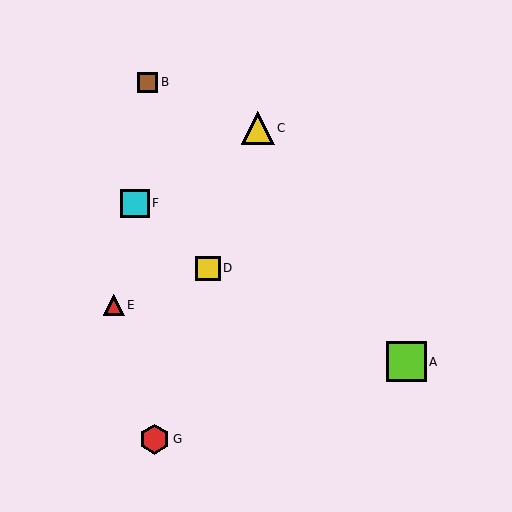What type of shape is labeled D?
Shape D is a yellow square.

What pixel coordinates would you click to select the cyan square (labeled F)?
Click at (135, 203) to select the cyan square F.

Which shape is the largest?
The lime square (labeled A) is the largest.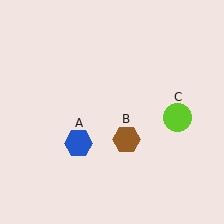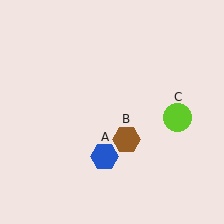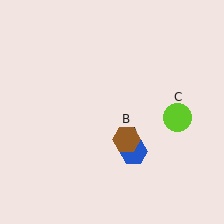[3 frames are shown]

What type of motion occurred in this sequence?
The blue hexagon (object A) rotated counterclockwise around the center of the scene.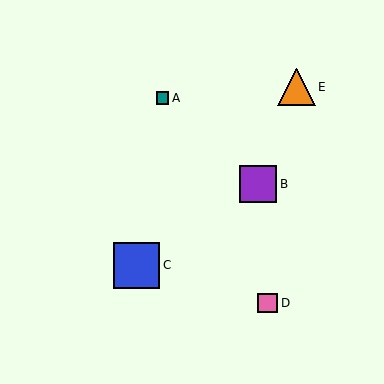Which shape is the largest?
The blue square (labeled C) is the largest.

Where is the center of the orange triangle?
The center of the orange triangle is at (296, 87).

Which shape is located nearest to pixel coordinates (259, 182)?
The purple square (labeled B) at (258, 184) is nearest to that location.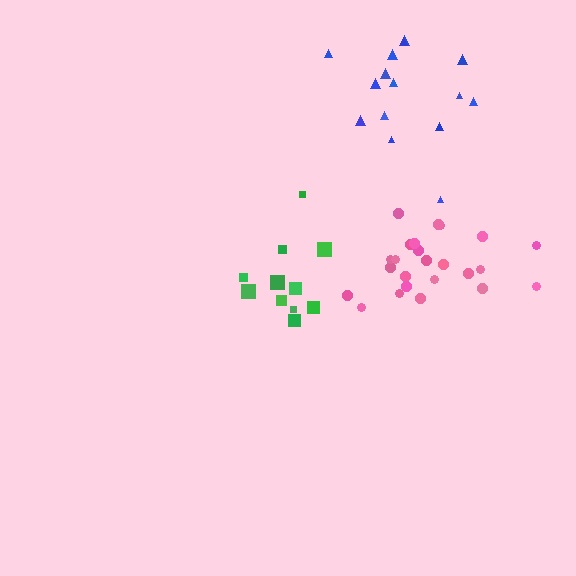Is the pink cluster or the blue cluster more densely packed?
Pink.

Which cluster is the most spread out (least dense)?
Blue.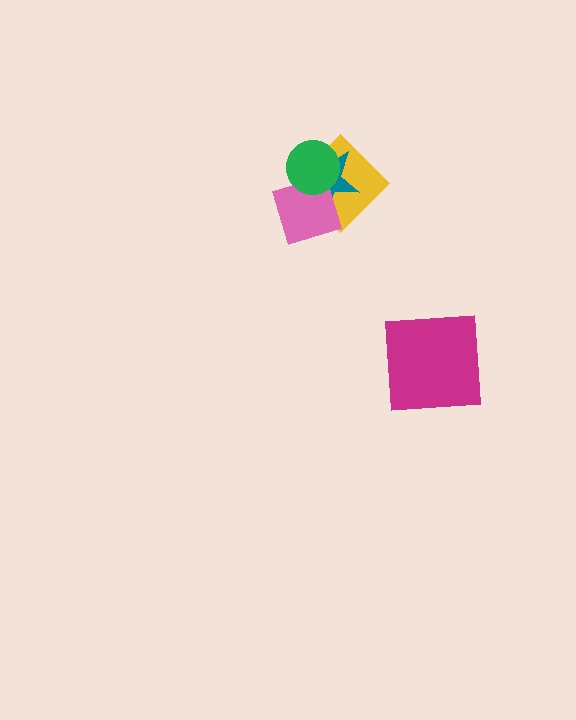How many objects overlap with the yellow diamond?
3 objects overlap with the yellow diamond.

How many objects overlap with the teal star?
3 objects overlap with the teal star.